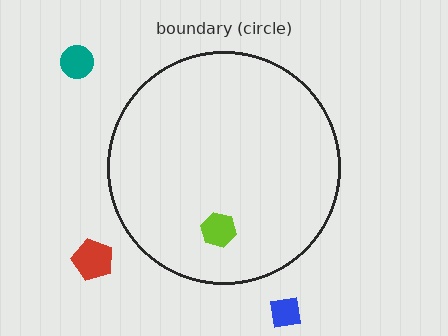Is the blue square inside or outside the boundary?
Outside.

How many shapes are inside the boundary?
1 inside, 3 outside.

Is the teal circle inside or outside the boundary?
Outside.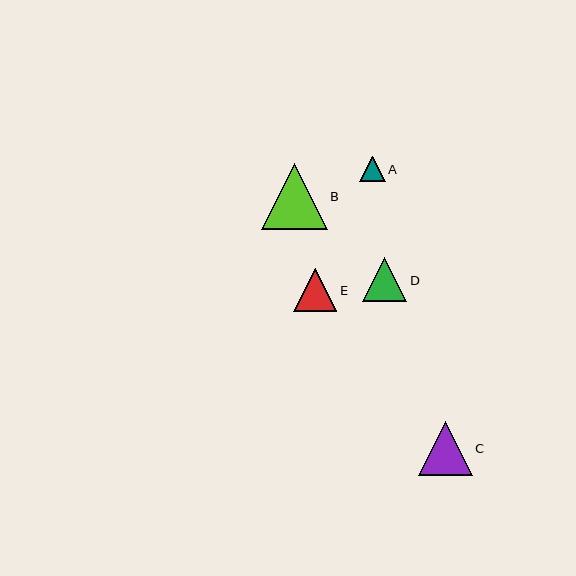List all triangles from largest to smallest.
From largest to smallest: B, C, D, E, A.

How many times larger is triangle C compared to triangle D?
Triangle C is approximately 1.2 times the size of triangle D.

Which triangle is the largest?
Triangle B is the largest with a size of approximately 66 pixels.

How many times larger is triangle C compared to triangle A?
Triangle C is approximately 2.1 times the size of triangle A.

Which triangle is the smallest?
Triangle A is the smallest with a size of approximately 26 pixels.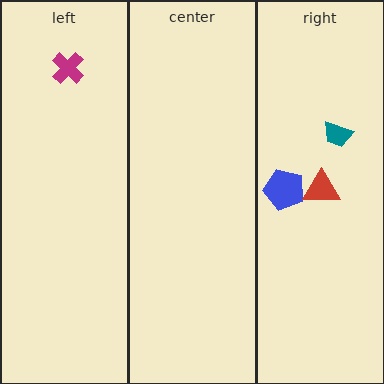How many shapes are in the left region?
1.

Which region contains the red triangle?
The right region.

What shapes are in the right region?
The teal trapezoid, the blue pentagon, the red triangle.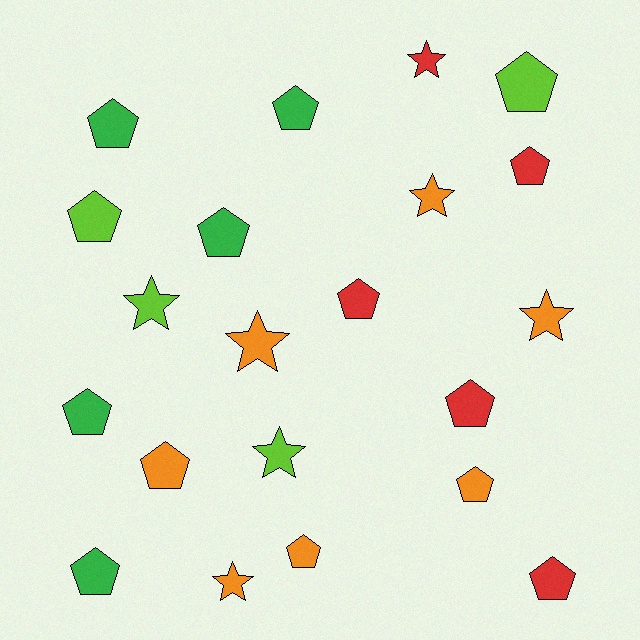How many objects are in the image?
There are 21 objects.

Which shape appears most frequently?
Pentagon, with 14 objects.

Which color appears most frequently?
Orange, with 7 objects.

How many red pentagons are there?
There are 4 red pentagons.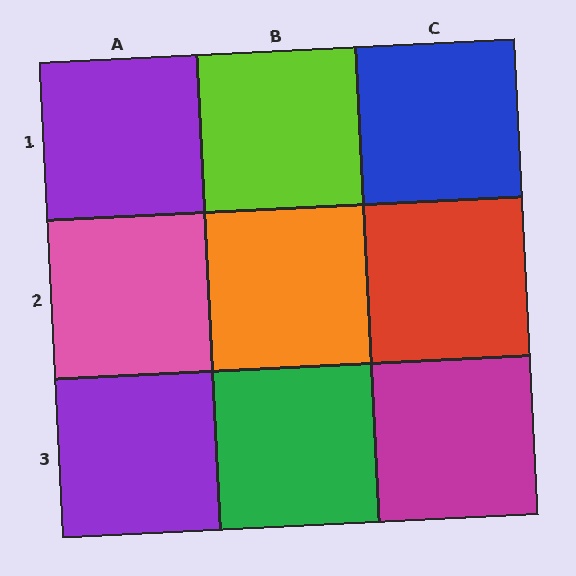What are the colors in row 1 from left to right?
Purple, lime, blue.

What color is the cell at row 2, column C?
Red.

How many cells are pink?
1 cell is pink.